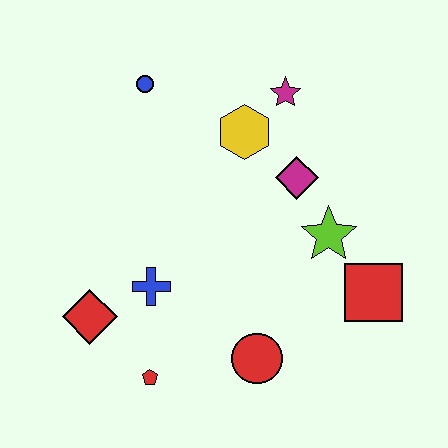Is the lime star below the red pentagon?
No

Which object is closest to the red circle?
The red pentagon is closest to the red circle.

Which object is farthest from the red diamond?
The magenta star is farthest from the red diamond.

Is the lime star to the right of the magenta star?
Yes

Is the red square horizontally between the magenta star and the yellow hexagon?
No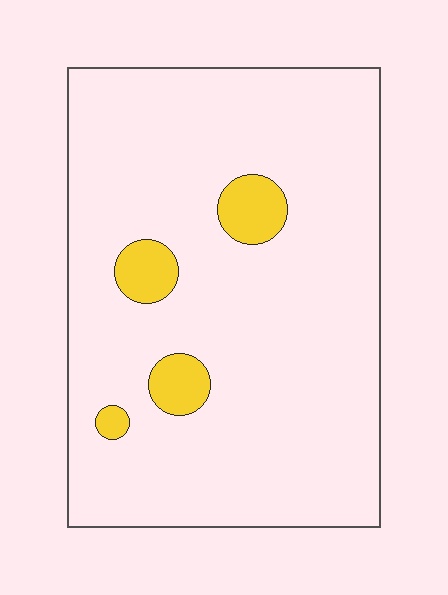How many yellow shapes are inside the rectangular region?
4.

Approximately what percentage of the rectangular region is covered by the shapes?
Approximately 10%.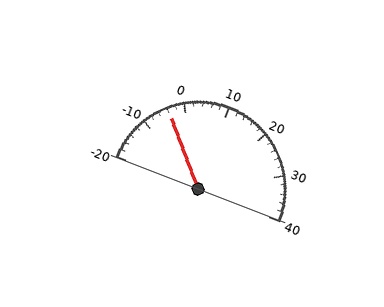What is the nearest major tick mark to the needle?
The nearest major tick mark is 0.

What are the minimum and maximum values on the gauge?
The gauge ranges from -20 to 40.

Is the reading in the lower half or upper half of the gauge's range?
The reading is in the lower half of the range (-20 to 40).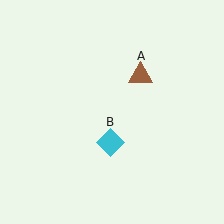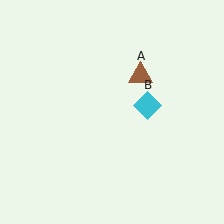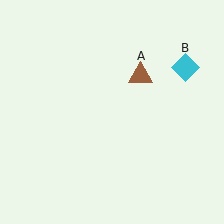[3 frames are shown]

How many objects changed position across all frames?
1 object changed position: cyan diamond (object B).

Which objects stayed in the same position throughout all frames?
Brown triangle (object A) remained stationary.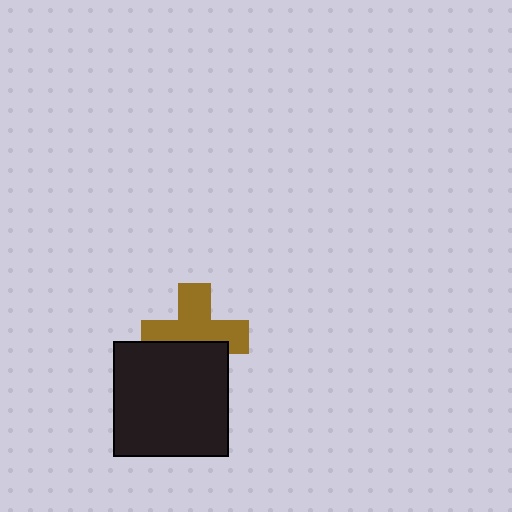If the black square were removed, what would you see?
You would see the complete brown cross.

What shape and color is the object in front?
The object in front is a black square.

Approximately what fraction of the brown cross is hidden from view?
Roughly 38% of the brown cross is hidden behind the black square.